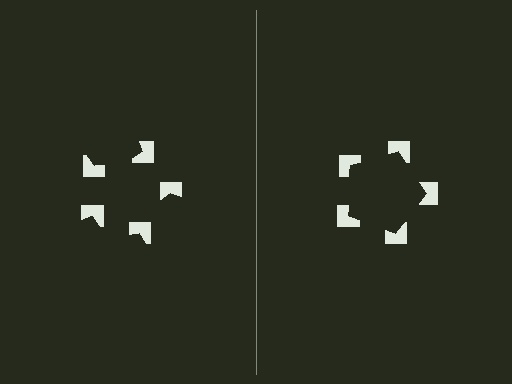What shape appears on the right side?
An illusory pentagon.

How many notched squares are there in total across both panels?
10 — 5 on each side.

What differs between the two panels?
The notched squares are positioned identically on both sides; only the wedge orientations differ. On the right they align to a pentagon; on the left they are misaligned.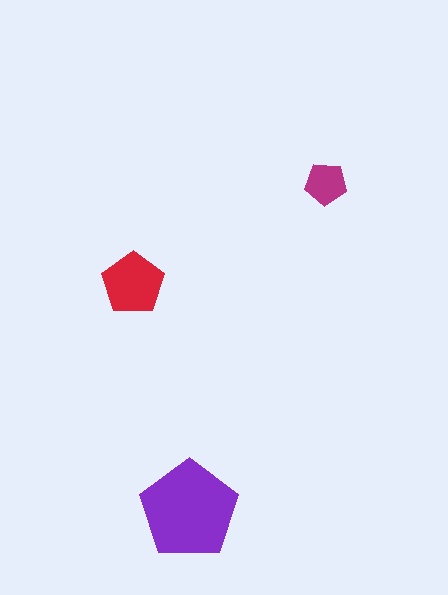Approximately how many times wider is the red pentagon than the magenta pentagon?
About 1.5 times wider.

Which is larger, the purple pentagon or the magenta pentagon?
The purple one.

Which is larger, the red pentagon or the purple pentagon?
The purple one.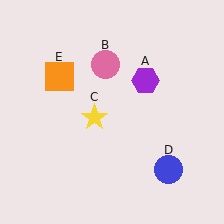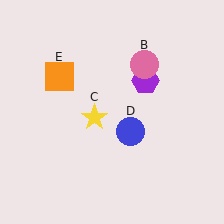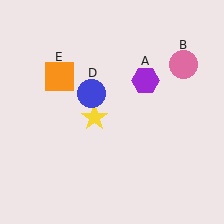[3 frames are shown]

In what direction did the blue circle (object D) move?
The blue circle (object D) moved up and to the left.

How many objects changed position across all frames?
2 objects changed position: pink circle (object B), blue circle (object D).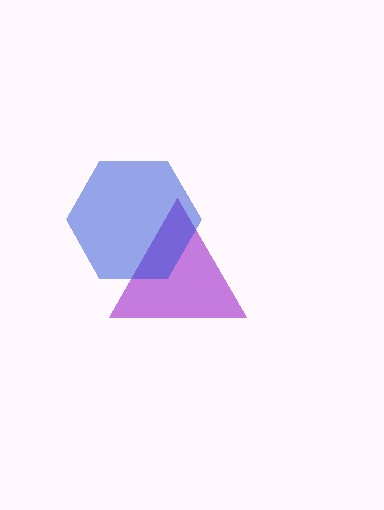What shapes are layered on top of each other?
The layered shapes are: a purple triangle, a blue hexagon.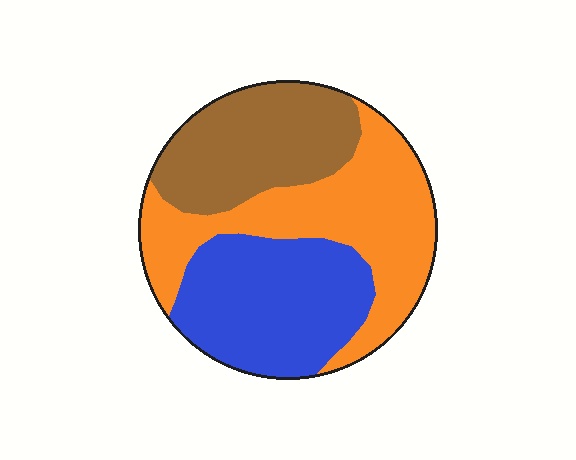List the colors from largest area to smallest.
From largest to smallest: orange, blue, brown.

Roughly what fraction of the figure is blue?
Blue takes up about one third (1/3) of the figure.